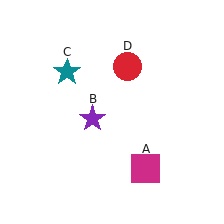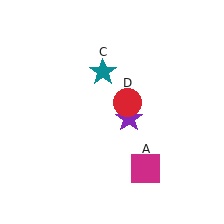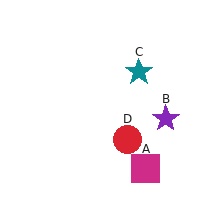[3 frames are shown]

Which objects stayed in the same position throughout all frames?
Magenta square (object A) remained stationary.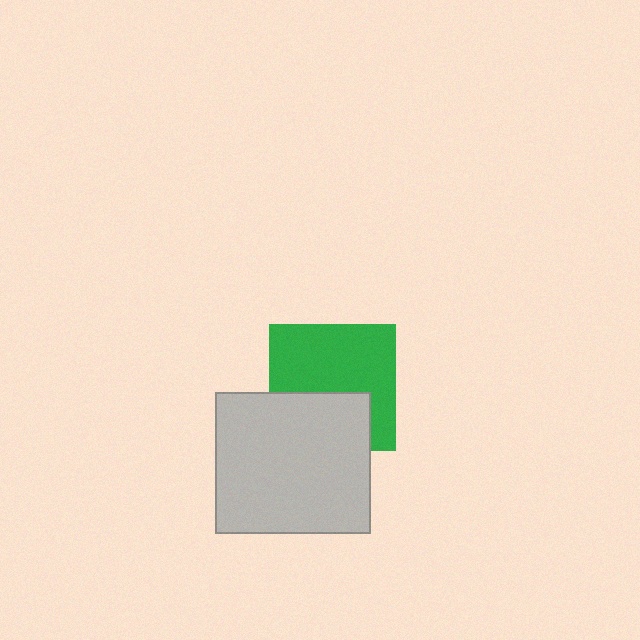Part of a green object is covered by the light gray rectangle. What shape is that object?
It is a square.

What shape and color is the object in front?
The object in front is a light gray rectangle.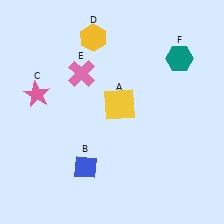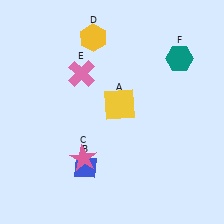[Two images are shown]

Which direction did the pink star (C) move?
The pink star (C) moved down.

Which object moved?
The pink star (C) moved down.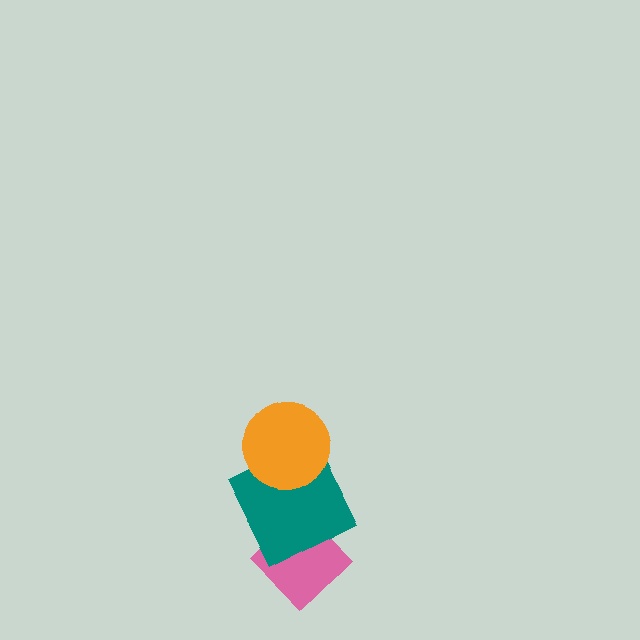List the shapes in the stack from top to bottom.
From top to bottom: the orange circle, the teal square, the pink diamond.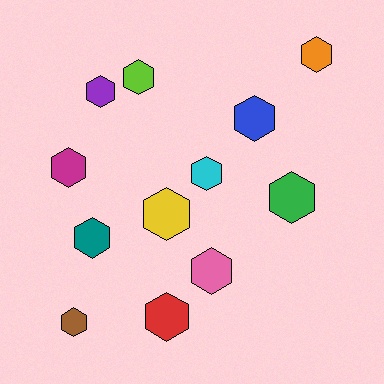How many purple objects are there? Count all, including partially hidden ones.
There is 1 purple object.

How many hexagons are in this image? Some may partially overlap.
There are 12 hexagons.